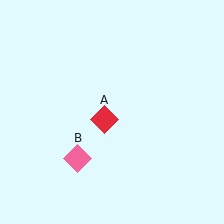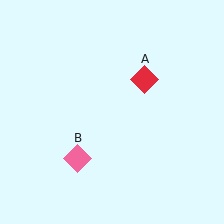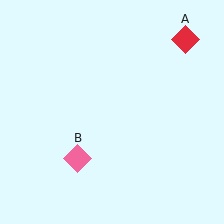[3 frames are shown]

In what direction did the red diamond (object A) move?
The red diamond (object A) moved up and to the right.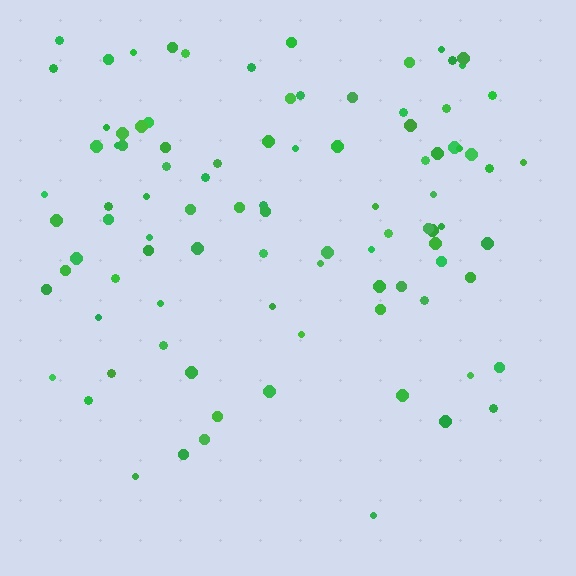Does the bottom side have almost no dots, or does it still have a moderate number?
Still a moderate number, just noticeably fewer than the top.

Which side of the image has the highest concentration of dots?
The top.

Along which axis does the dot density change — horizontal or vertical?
Vertical.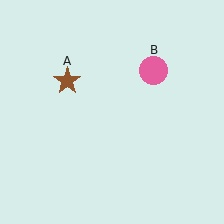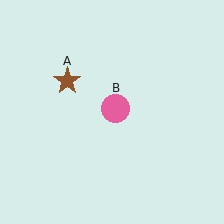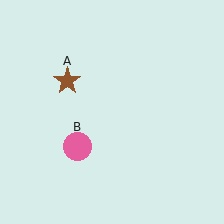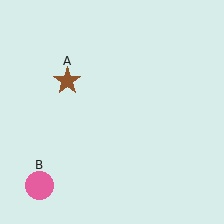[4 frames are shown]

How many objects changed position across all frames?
1 object changed position: pink circle (object B).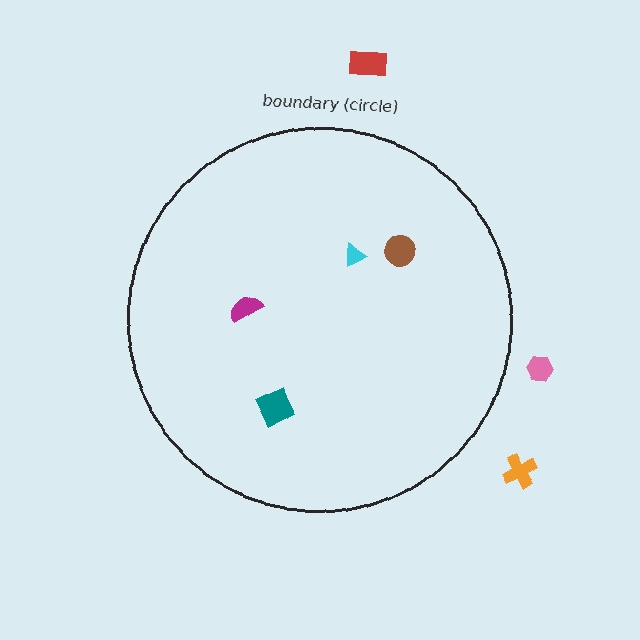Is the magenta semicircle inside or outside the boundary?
Inside.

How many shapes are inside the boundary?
4 inside, 3 outside.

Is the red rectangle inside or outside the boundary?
Outside.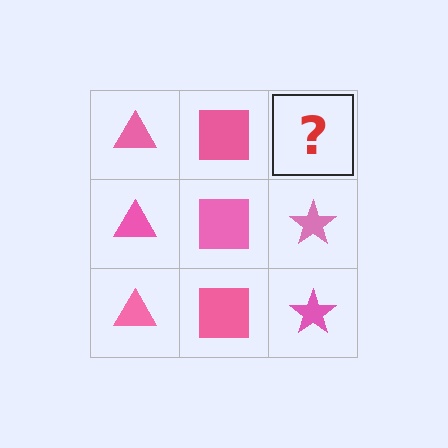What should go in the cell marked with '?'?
The missing cell should contain a pink star.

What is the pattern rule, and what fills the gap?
The rule is that each column has a consistent shape. The gap should be filled with a pink star.